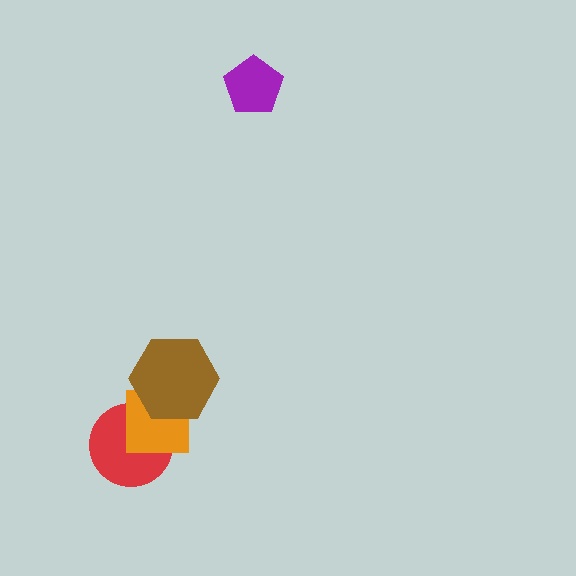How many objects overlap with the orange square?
2 objects overlap with the orange square.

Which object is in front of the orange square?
The brown hexagon is in front of the orange square.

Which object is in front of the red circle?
The orange square is in front of the red circle.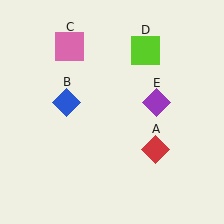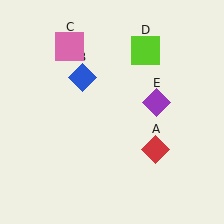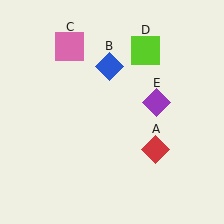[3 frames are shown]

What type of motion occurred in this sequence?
The blue diamond (object B) rotated clockwise around the center of the scene.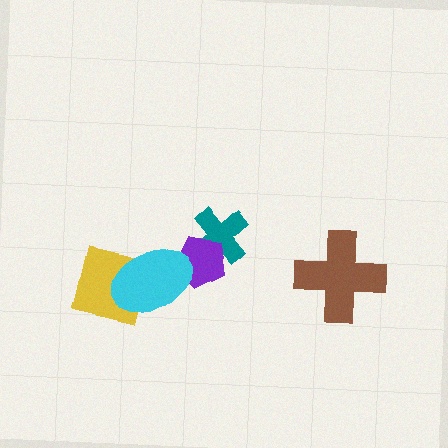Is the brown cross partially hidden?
No, no other shape covers it.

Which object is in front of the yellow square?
The cyan ellipse is in front of the yellow square.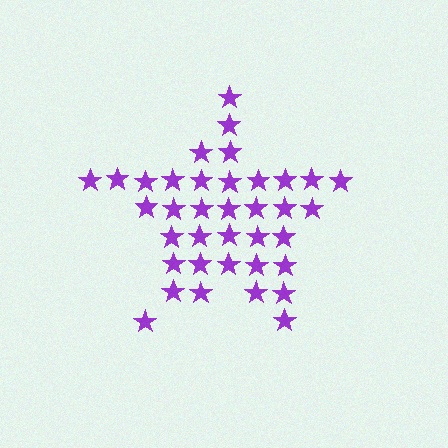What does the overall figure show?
The overall figure shows a star.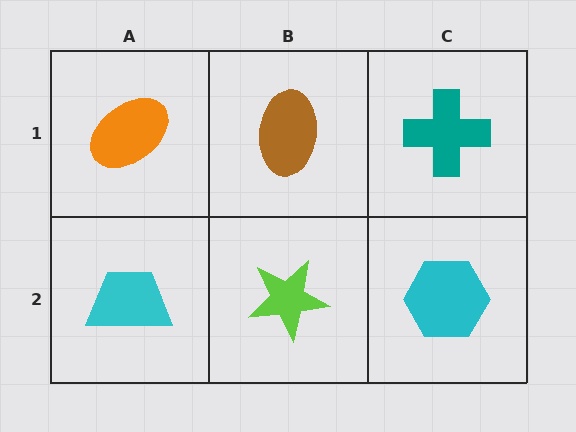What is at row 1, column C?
A teal cross.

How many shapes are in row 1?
3 shapes.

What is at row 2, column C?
A cyan hexagon.